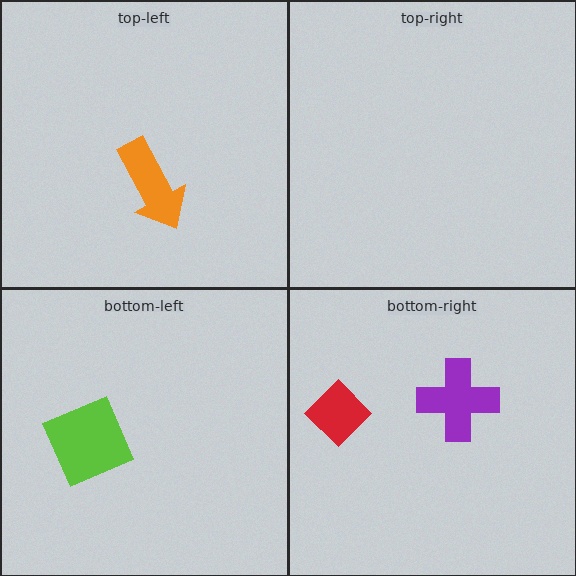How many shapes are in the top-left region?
1.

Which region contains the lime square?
The bottom-left region.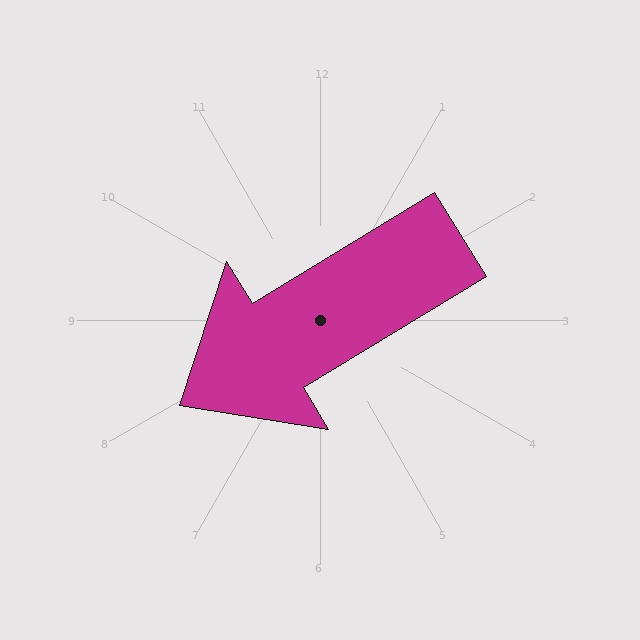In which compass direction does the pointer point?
Southwest.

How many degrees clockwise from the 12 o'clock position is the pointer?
Approximately 239 degrees.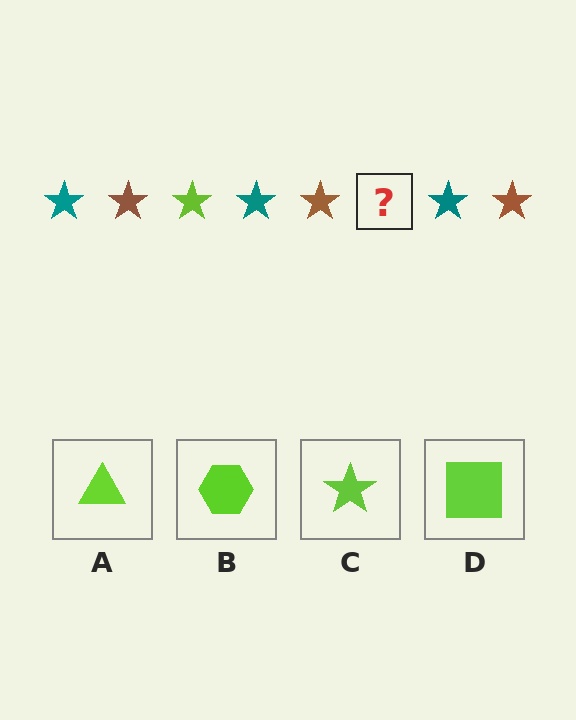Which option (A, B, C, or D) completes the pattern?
C.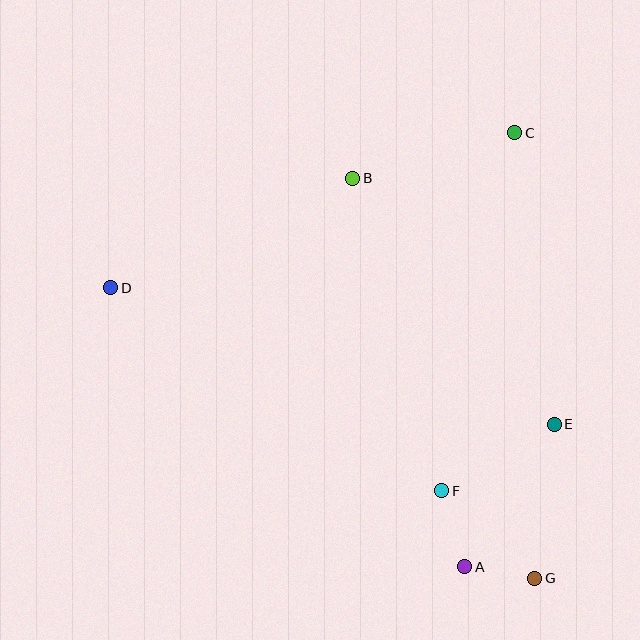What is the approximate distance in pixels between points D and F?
The distance between D and F is approximately 388 pixels.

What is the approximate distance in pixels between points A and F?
The distance between A and F is approximately 79 pixels.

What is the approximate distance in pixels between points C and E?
The distance between C and E is approximately 294 pixels.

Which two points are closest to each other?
Points A and G are closest to each other.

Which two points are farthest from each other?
Points D and G are farthest from each other.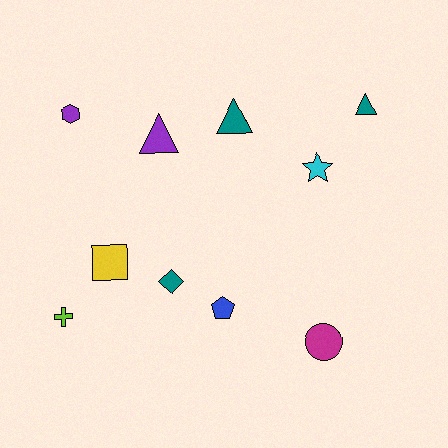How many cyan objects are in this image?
There is 1 cyan object.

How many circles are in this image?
There is 1 circle.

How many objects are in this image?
There are 10 objects.